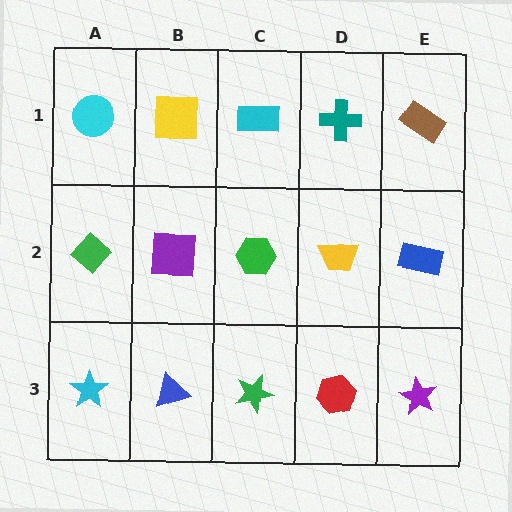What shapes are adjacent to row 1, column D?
A yellow trapezoid (row 2, column D), a cyan rectangle (row 1, column C), a brown rectangle (row 1, column E).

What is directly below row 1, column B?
A purple square.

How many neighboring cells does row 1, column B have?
3.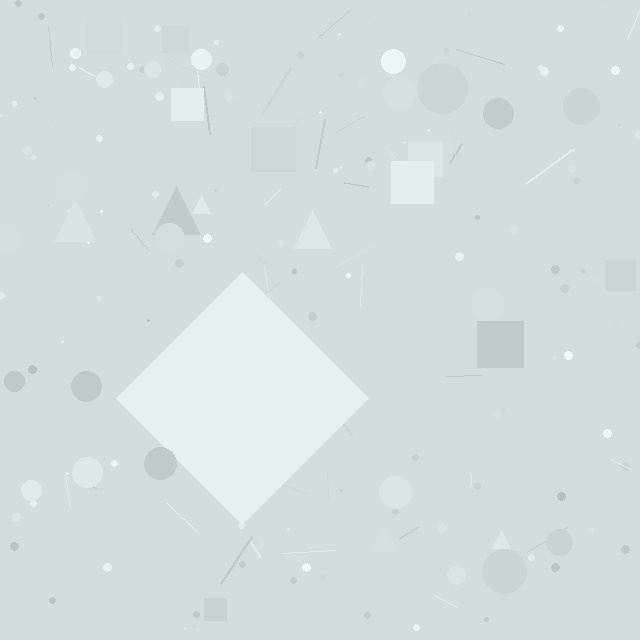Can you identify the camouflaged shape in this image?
The camouflaged shape is a diamond.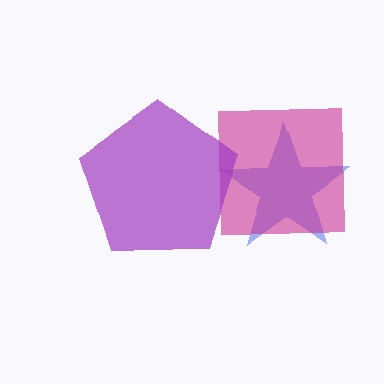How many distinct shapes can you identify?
There are 3 distinct shapes: a blue star, a magenta square, a purple pentagon.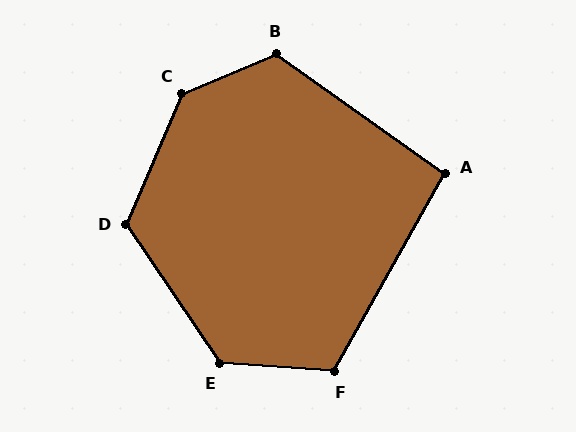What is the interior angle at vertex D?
Approximately 123 degrees (obtuse).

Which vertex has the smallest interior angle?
A, at approximately 96 degrees.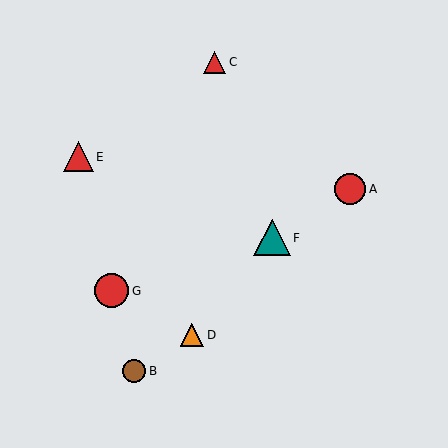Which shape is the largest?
The teal triangle (labeled F) is the largest.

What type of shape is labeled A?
Shape A is a red circle.